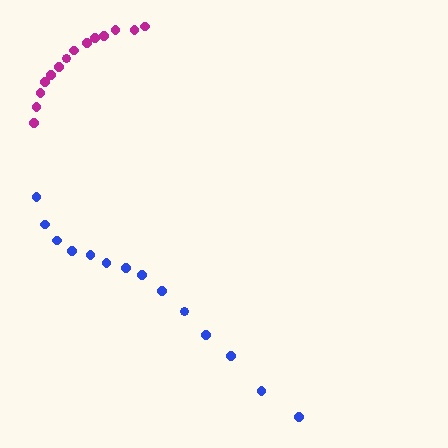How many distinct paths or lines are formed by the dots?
There are 2 distinct paths.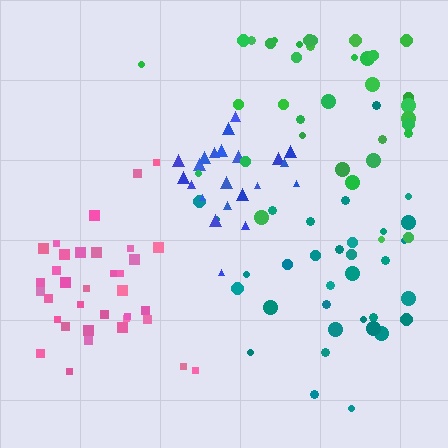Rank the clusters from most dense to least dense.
blue, pink, teal, green.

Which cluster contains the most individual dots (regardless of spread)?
Pink (35).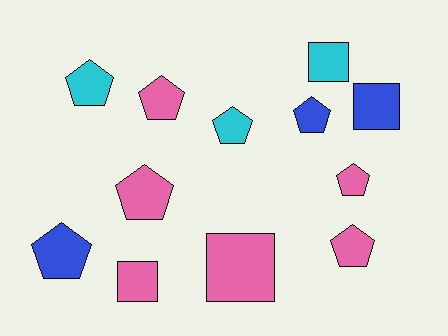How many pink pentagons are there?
There are 4 pink pentagons.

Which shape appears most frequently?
Pentagon, with 8 objects.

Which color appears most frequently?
Pink, with 6 objects.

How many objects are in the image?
There are 12 objects.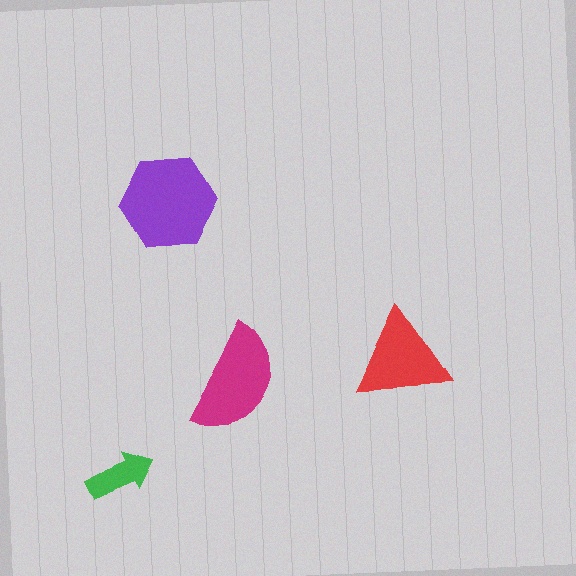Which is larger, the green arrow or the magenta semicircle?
The magenta semicircle.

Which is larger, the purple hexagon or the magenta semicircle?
The purple hexagon.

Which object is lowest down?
The green arrow is bottommost.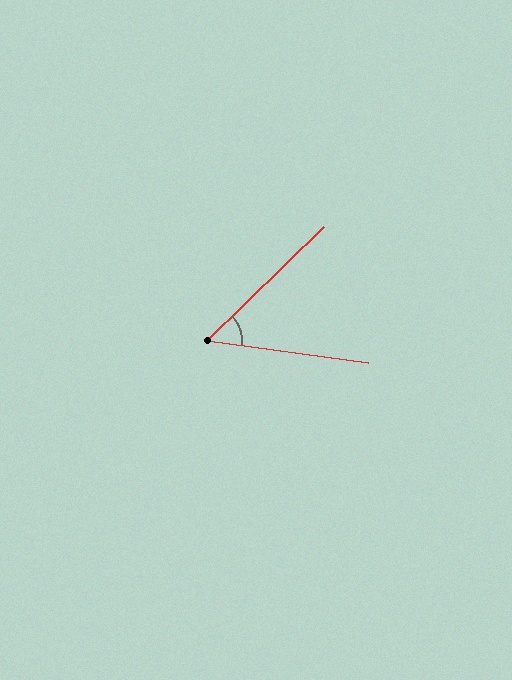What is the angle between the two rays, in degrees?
Approximately 52 degrees.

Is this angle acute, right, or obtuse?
It is acute.